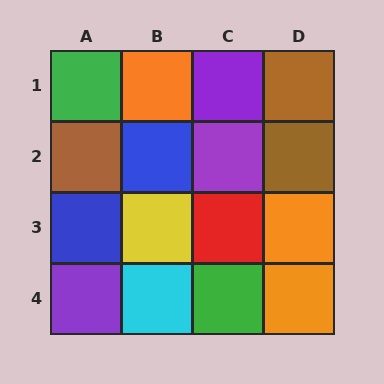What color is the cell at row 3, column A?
Blue.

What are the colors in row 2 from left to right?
Brown, blue, purple, brown.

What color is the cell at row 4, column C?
Green.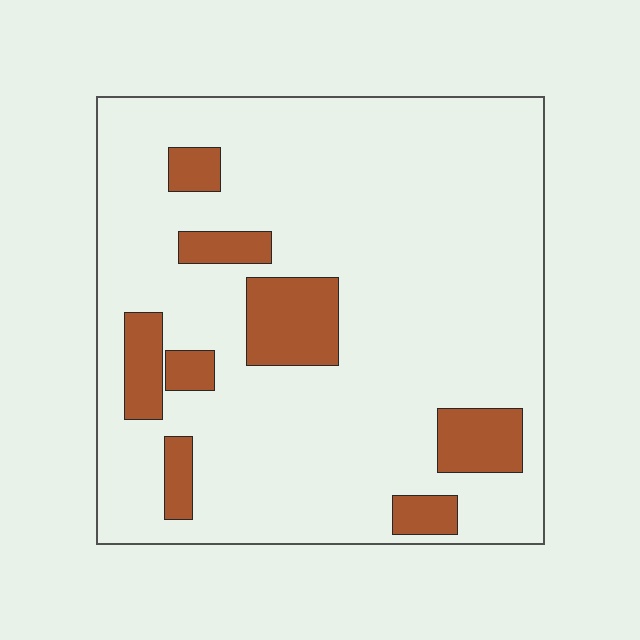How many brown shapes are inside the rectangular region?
8.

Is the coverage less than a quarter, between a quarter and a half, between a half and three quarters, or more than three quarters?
Less than a quarter.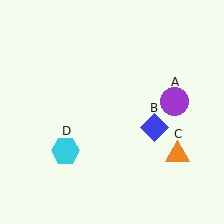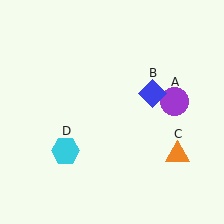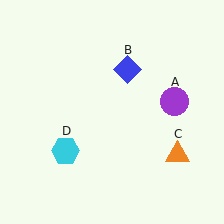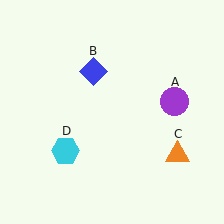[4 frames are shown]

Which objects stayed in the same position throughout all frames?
Purple circle (object A) and orange triangle (object C) and cyan hexagon (object D) remained stationary.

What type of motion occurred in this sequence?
The blue diamond (object B) rotated counterclockwise around the center of the scene.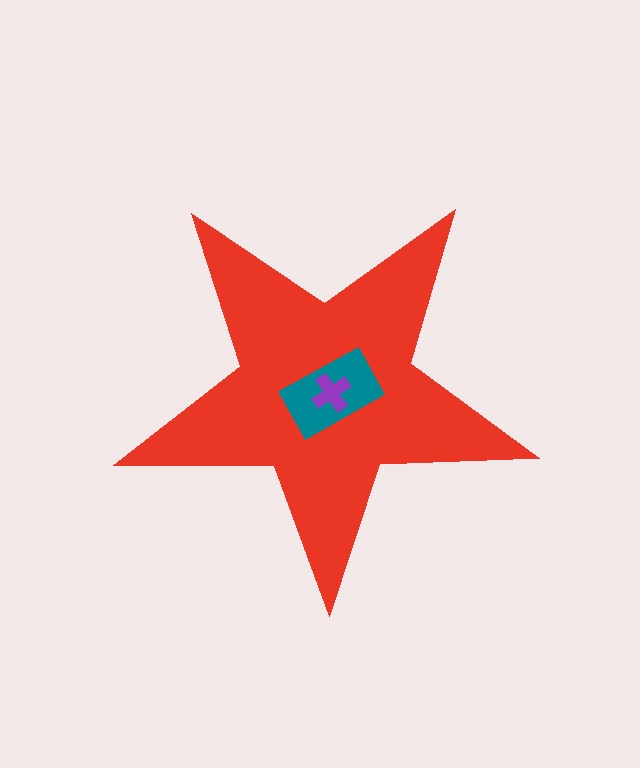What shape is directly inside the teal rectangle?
The purple cross.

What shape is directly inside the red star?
The teal rectangle.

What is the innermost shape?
The purple cross.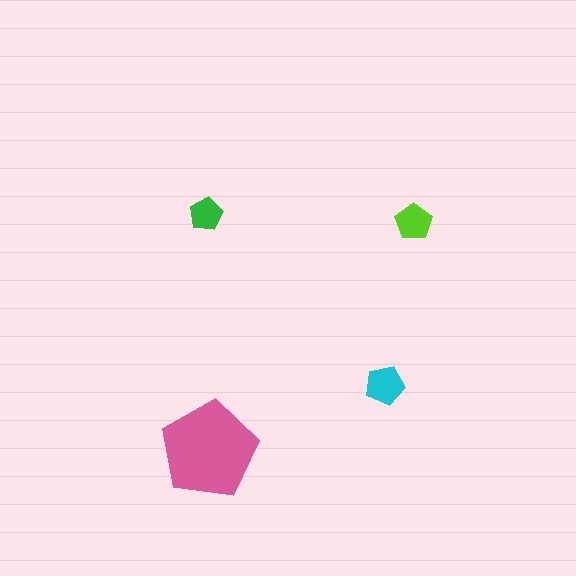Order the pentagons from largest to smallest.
the pink one, the cyan one, the lime one, the green one.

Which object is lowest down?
The pink pentagon is bottommost.